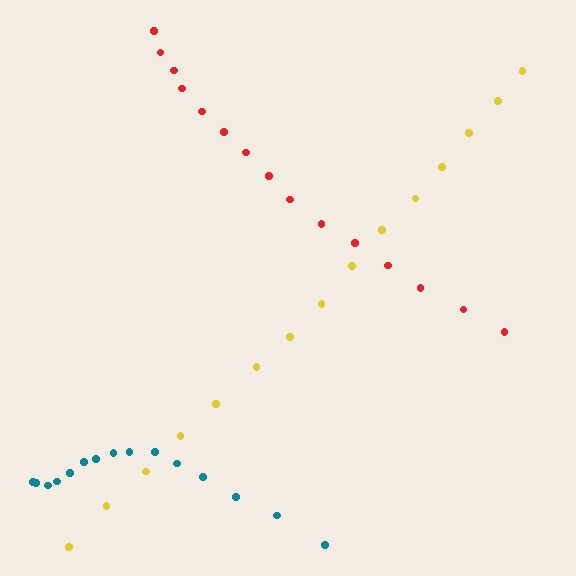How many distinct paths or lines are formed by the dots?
There are 3 distinct paths.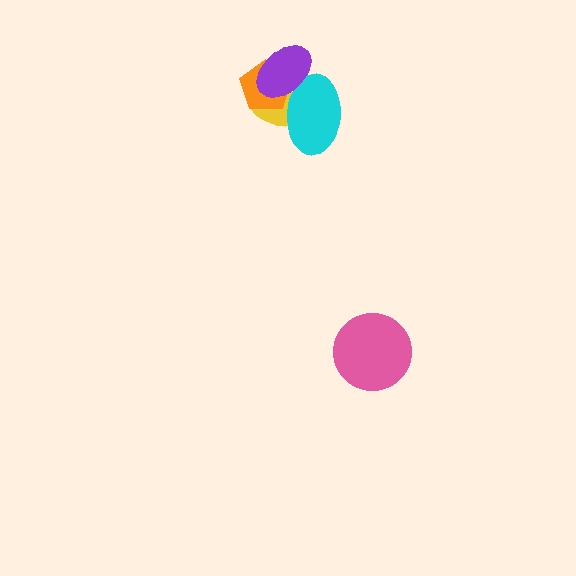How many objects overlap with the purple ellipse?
3 objects overlap with the purple ellipse.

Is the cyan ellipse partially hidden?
Yes, it is partially covered by another shape.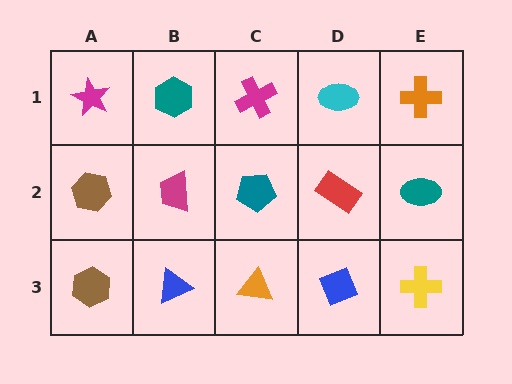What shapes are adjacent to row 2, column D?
A cyan ellipse (row 1, column D), a blue diamond (row 3, column D), a teal pentagon (row 2, column C), a teal ellipse (row 2, column E).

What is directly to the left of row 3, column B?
A brown hexagon.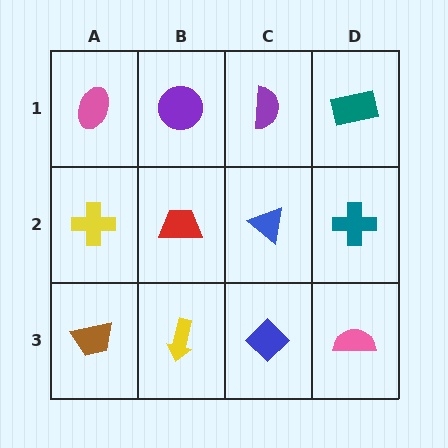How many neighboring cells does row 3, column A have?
2.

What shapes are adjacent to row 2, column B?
A purple circle (row 1, column B), a yellow arrow (row 3, column B), a yellow cross (row 2, column A), a blue triangle (row 2, column C).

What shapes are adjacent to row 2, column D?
A teal rectangle (row 1, column D), a pink semicircle (row 3, column D), a blue triangle (row 2, column C).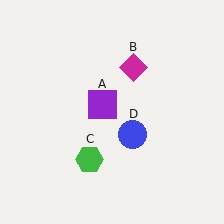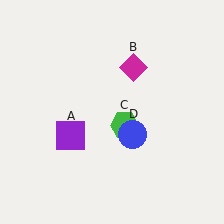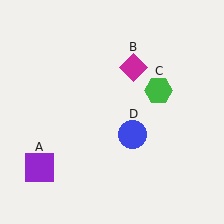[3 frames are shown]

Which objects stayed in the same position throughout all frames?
Magenta diamond (object B) and blue circle (object D) remained stationary.